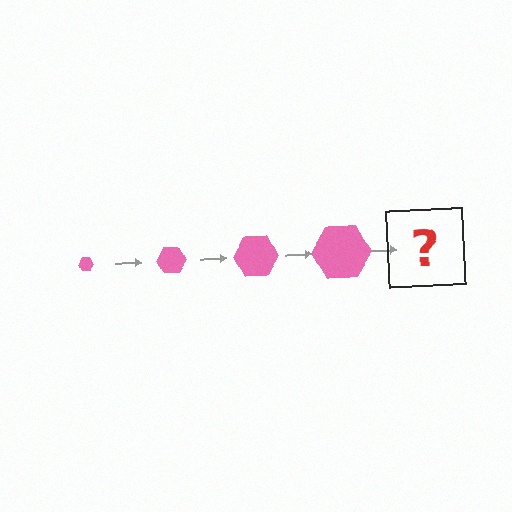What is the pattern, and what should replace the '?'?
The pattern is that the hexagon gets progressively larger each step. The '?' should be a pink hexagon, larger than the previous one.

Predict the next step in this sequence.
The next step is a pink hexagon, larger than the previous one.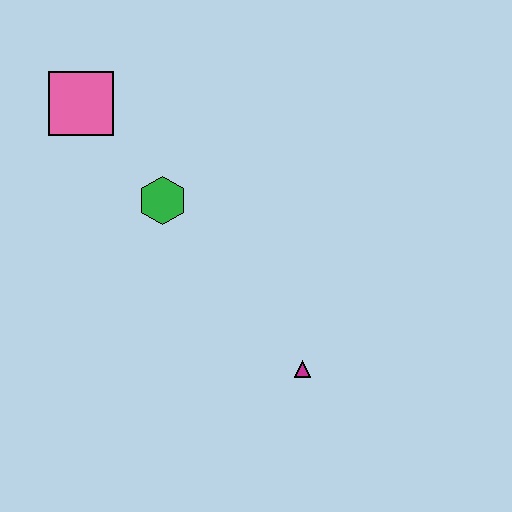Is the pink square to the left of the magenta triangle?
Yes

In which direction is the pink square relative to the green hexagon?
The pink square is above the green hexagon.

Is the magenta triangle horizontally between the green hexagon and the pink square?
No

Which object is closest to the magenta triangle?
The green hexagon is closest to the magenta triangle.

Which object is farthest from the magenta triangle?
The pink square is farthest from the magenta triangle.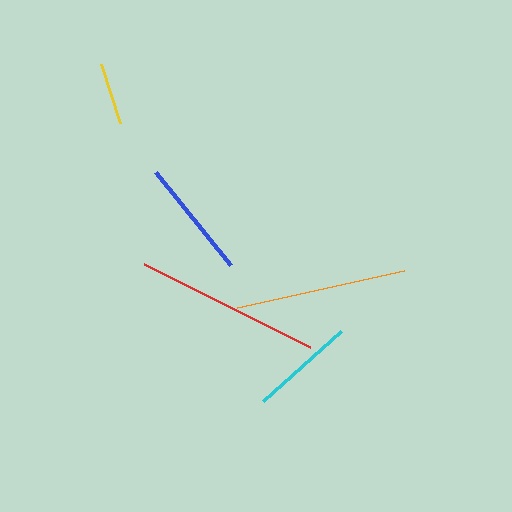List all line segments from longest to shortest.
From longest to shortest: red, orange, blue, cyan, yellow.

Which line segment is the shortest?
The yellow line is the shortest at approximately 61 pixels.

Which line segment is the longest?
The red line is the longest at approximately 186 pixels.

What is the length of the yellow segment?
The yellow segment is approximately 61 pixels long.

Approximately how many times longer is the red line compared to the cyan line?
The red line is approximately 1.8 times the length of the cyan line.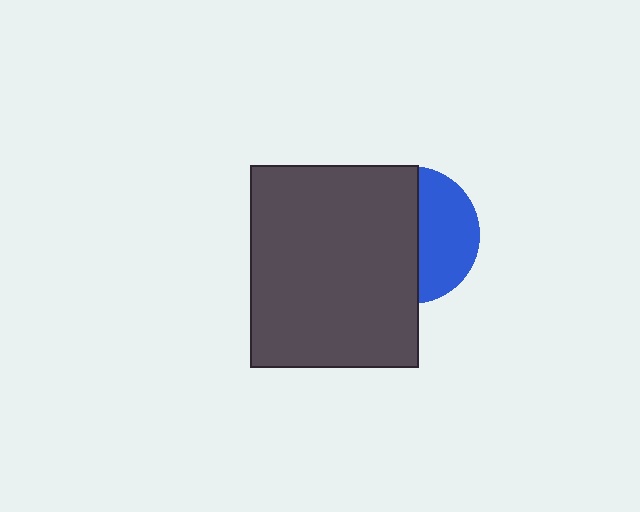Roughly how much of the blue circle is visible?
A small part of it is visible (roughly 42%).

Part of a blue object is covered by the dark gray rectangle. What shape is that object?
It is a circle.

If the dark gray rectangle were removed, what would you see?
You would see the complete blue circle.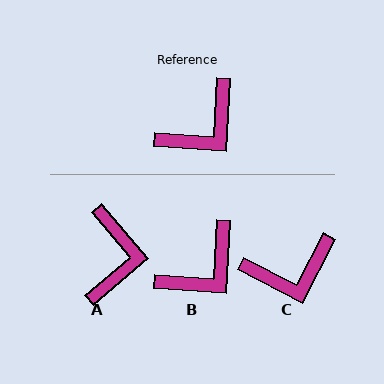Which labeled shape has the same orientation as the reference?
B.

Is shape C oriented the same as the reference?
No, it is off by about 24 degrees.